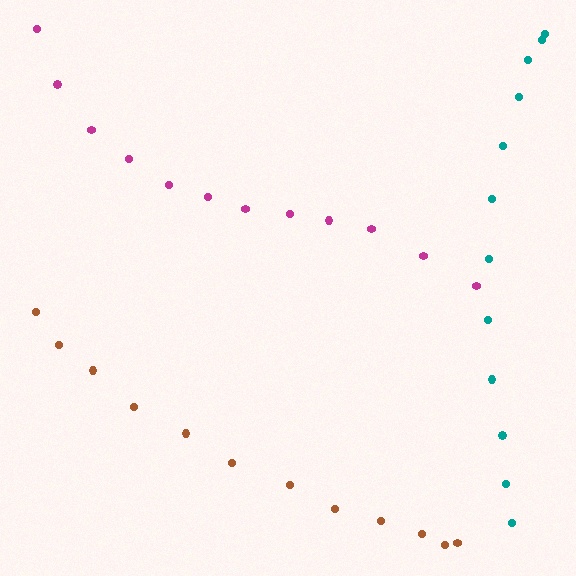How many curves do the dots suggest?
There are 3 distinct paths.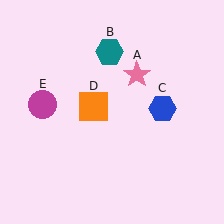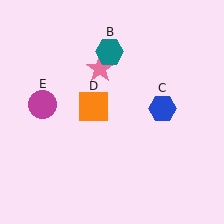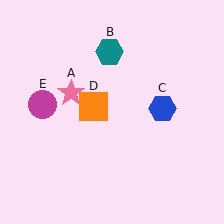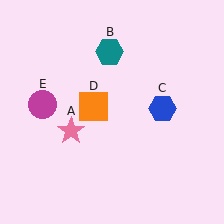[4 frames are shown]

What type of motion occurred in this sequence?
The pink star (object A) rotated counterclockwise around the center of the scene.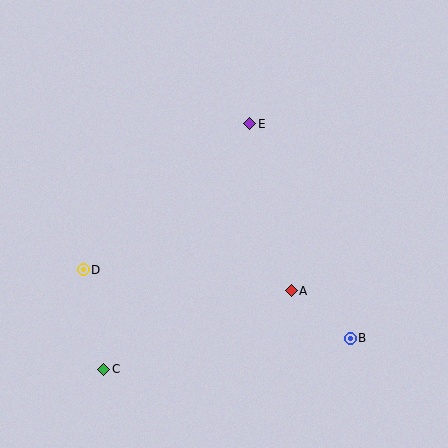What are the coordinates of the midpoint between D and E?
The midpoint between D and E is at (166, 197).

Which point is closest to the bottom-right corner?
Point B is closest to the bottom-right corner.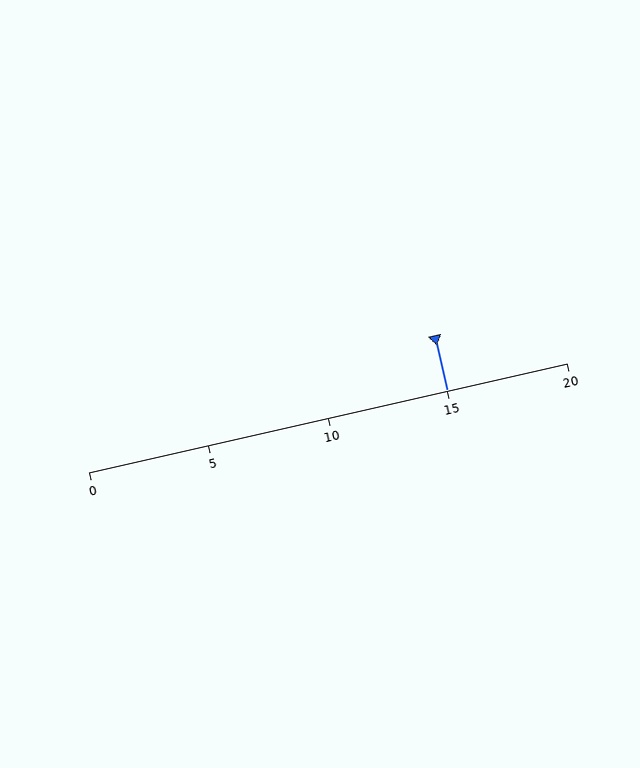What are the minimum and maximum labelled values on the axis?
The axis runs from 0 to 20.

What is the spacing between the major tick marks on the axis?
The major ticks are spaced 5 apart.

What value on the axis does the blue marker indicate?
The marker indicates approximately 15.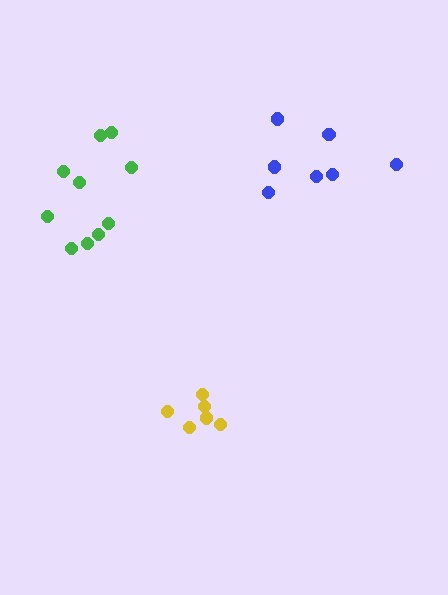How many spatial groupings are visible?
There are 3 spatial groupings.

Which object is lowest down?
The yellow cluster is bottommost.